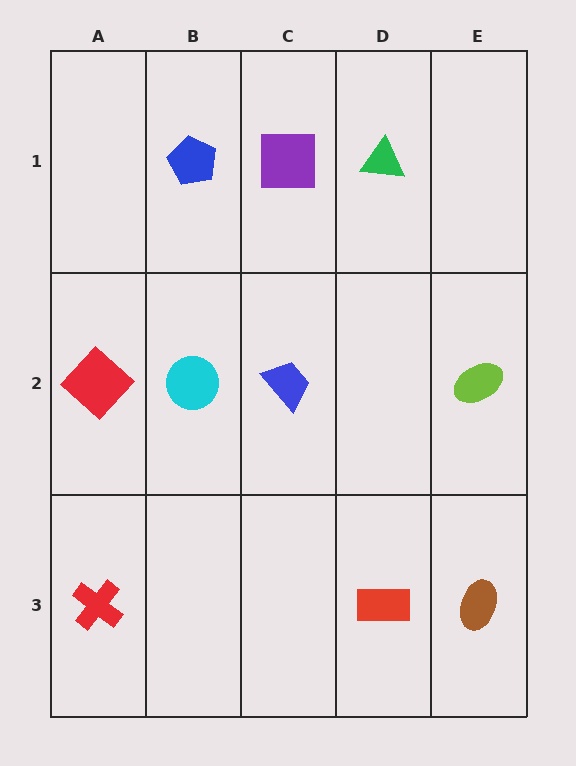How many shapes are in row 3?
3 shapes.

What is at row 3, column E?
A brown ellipse.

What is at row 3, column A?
A red cross.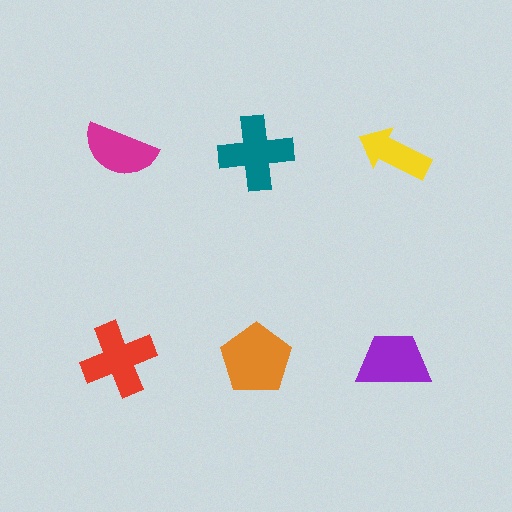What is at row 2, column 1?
A red cross.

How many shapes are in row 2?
3 shapes.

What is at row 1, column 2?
A teal cross.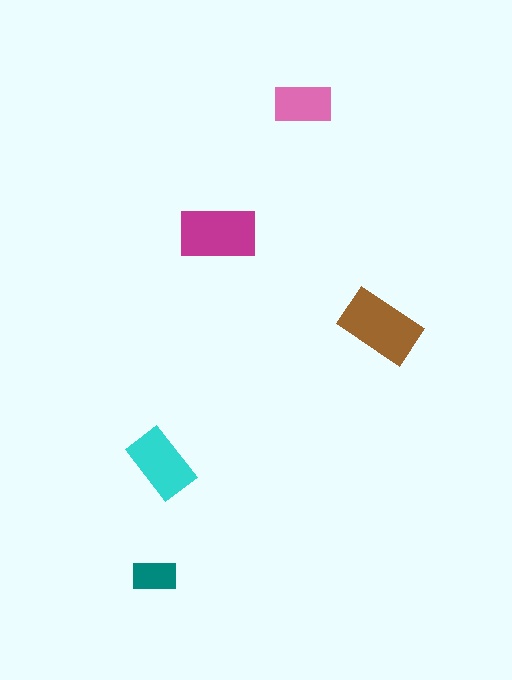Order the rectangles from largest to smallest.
the brown one, the magenta one, the cyan one, the pink one, the teal one.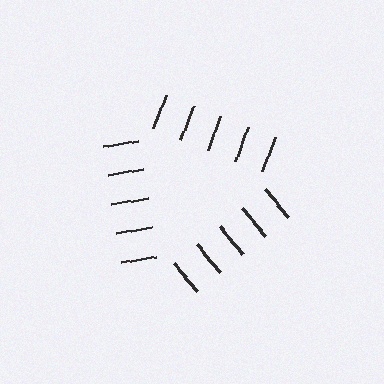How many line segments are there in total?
15 — 5 along each of the 3 edges.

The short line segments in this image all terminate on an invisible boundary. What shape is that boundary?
An illusory triangle — the line segments terminate on its edges but no continuous stroke is drawn.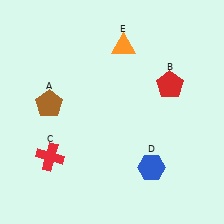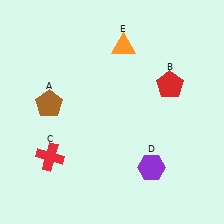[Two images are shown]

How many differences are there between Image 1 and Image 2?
There is 1 difference between the two images.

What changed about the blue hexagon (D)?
In Image 1, D is blue. In Image 2, it changed to purple.